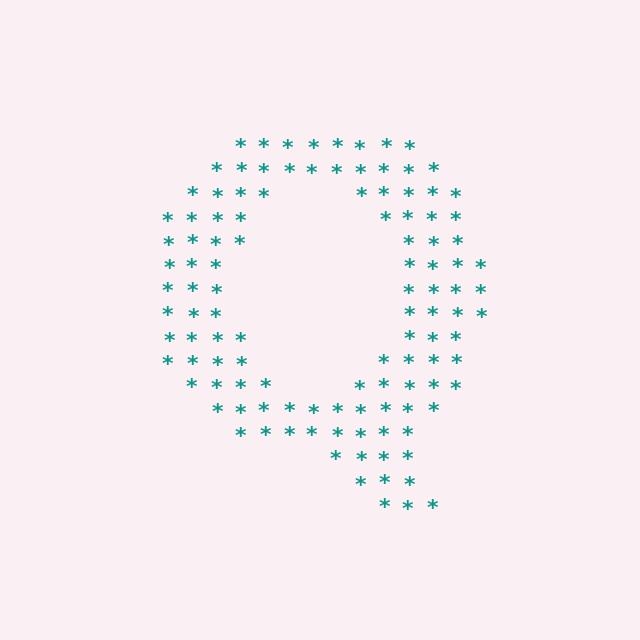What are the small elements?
The small elements are asterisks.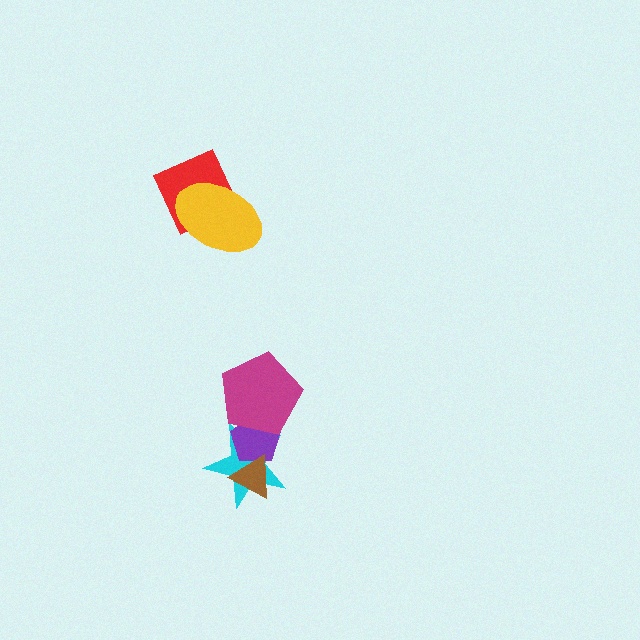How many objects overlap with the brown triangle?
2 objects overlap with the brown triangle.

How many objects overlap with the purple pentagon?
3 objects overlap with the purple pentagon.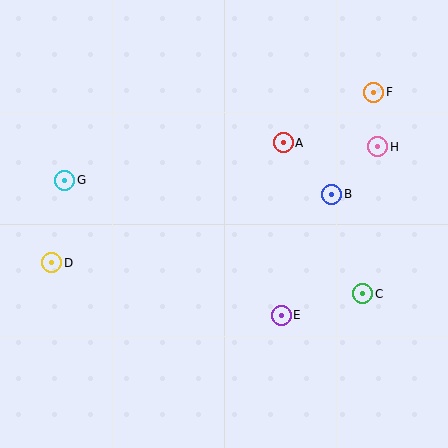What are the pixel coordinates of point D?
Point D is at (52, 263).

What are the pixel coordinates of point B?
Point B is at (332, 194).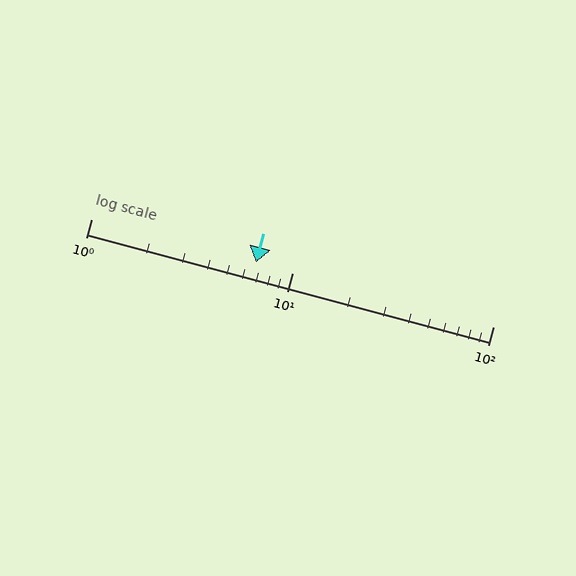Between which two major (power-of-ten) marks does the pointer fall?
The pointer is between 1 and 10.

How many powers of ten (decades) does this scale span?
The scale spans 2 decades, from 1 to 100.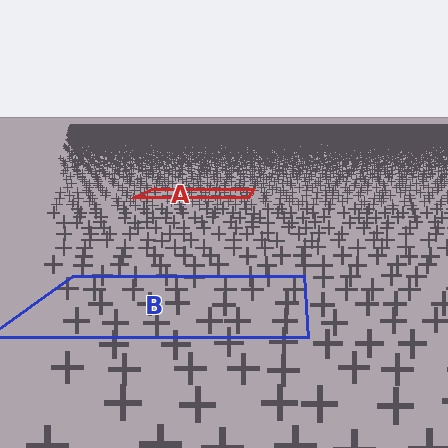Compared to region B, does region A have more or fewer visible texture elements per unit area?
Region A has more texture elements per unit area — they are packed more densely because it is farther away.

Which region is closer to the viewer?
Region B is closer. The texture elements there are larger and more spread out.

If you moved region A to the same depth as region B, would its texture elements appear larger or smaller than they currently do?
They would appear larger. At a closer depth, the same texture elements are projected at a bigger on-screen size.